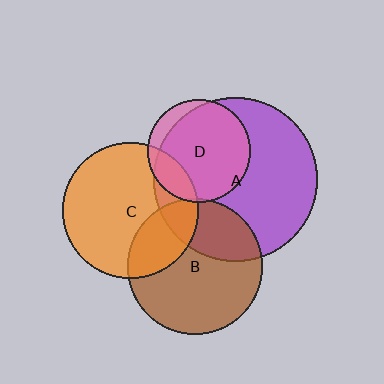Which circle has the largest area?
Circle A (purple).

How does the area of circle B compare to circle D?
Approximately 1.7 times.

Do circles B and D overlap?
Yes.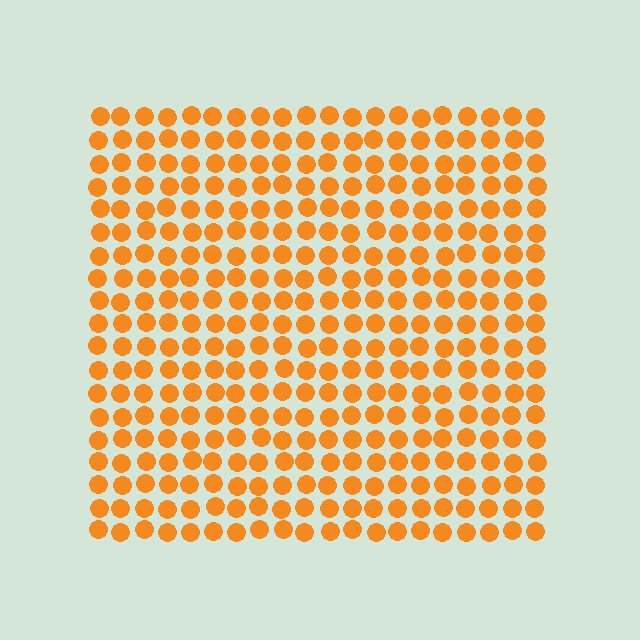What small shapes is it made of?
It is made of small circles.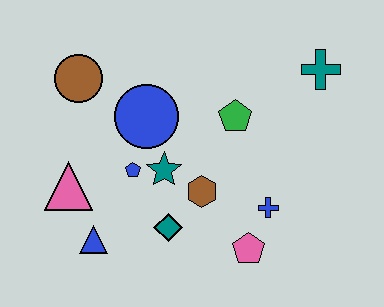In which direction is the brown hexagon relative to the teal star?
The brown hexagon is to the right of the teal star.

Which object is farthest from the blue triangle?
The teal cross is farthest from the blue triangle.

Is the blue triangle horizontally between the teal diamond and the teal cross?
No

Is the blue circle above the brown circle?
No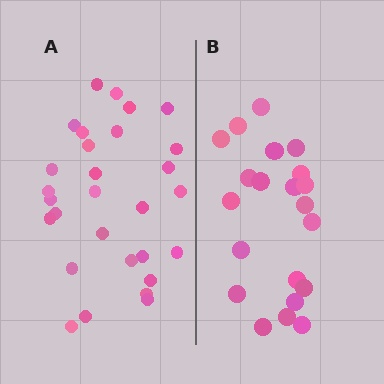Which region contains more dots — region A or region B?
Region A (the left region) has more dots.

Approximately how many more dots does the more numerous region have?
Region A has roughly 8 or so more dots than region B.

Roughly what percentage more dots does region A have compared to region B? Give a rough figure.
About 40% more.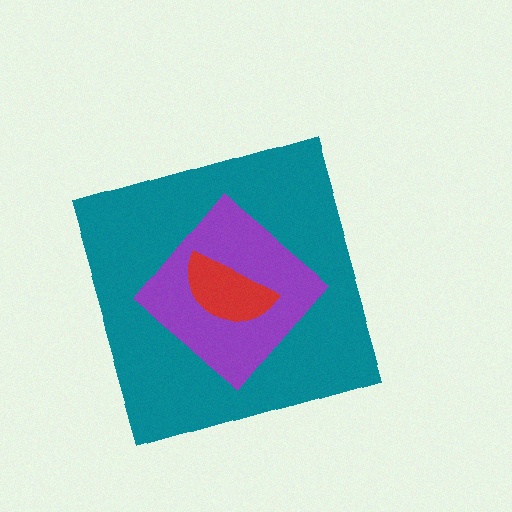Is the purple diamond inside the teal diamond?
Yes.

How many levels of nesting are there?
3.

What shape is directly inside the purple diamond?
The red semicircle.